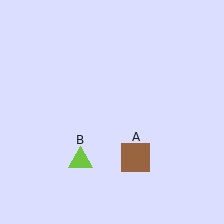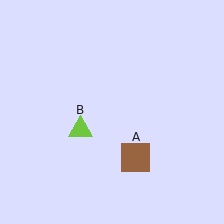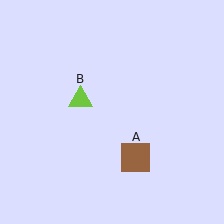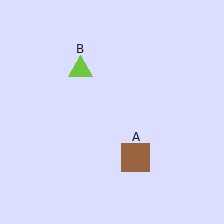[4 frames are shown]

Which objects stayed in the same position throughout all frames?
Brown square (object A) remained stationary.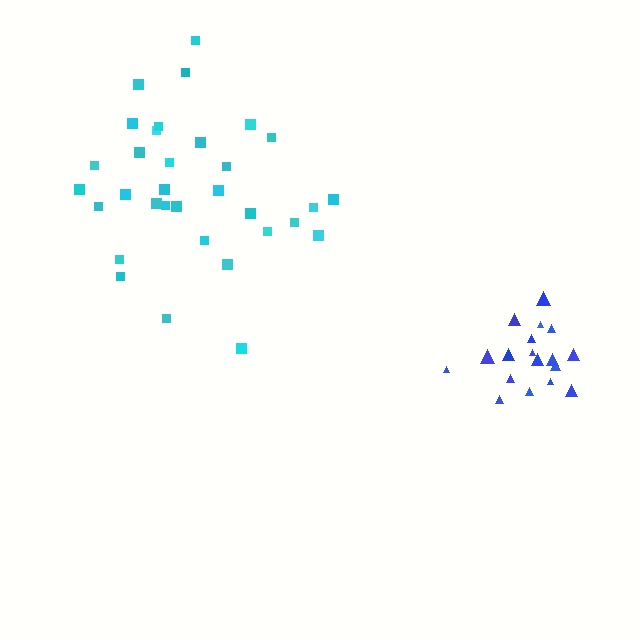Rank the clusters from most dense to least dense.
blue, cyan.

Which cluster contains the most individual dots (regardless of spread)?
Cyan (33).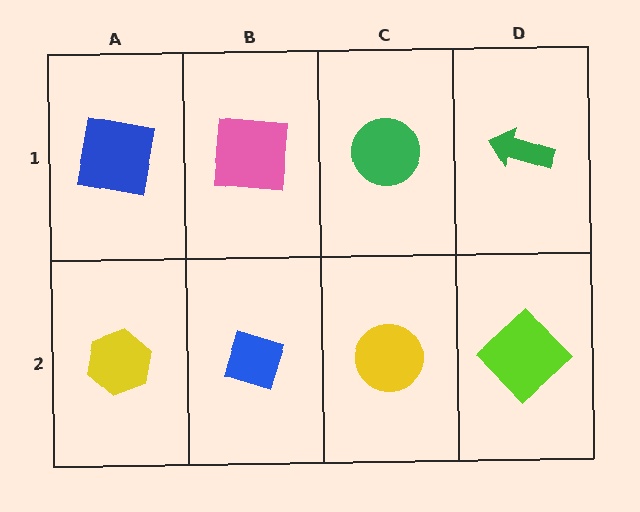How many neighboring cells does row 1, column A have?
2.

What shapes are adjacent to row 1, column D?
A lime diamond (row 2, column D), a green circle (row 1, column C).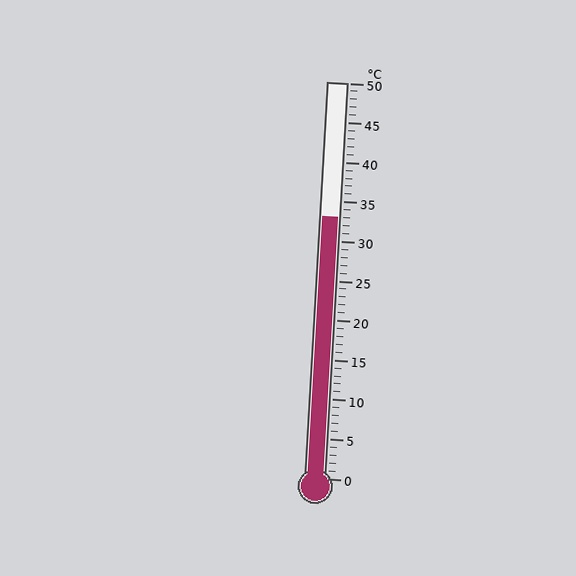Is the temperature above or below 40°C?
The temperature is below 40°C.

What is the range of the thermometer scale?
The thermometer scale ranges from 0°C to 50°C.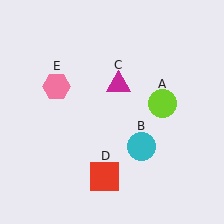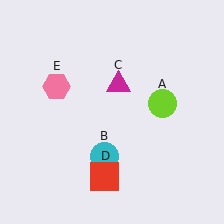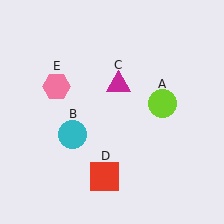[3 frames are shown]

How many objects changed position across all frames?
1 object changed position: cyan circle (object B).